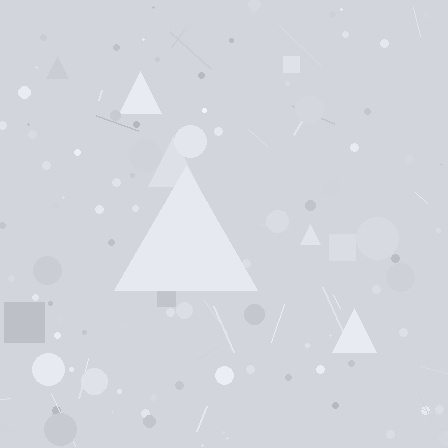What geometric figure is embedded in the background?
A triangle is embedded in the background.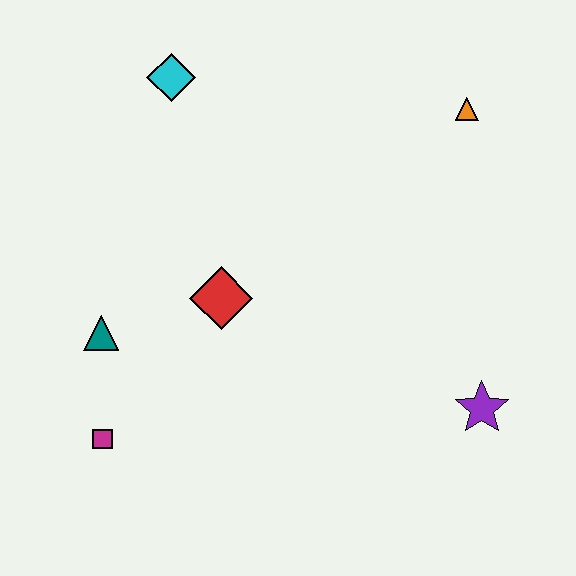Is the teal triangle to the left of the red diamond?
Yes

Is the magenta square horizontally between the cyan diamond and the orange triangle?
No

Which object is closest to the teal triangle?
The magenta square is closest to the teal triangle.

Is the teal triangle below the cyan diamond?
Yes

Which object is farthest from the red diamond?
The orange triangle is farthest from the red diamond.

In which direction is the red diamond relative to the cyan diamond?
The red diamond is below the cyan diamond.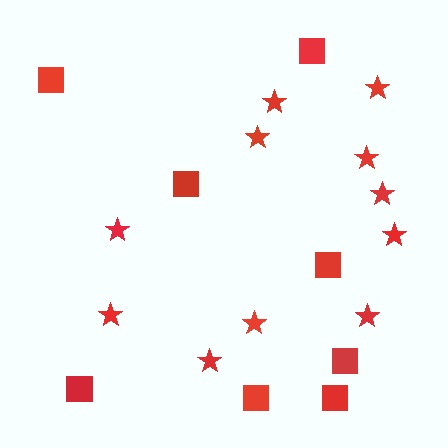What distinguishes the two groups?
There are 2 groups: one group of stars (11) and one group of squares (8).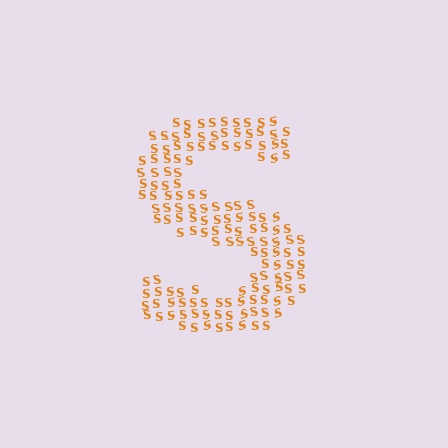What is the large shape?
The large shape is the letter S.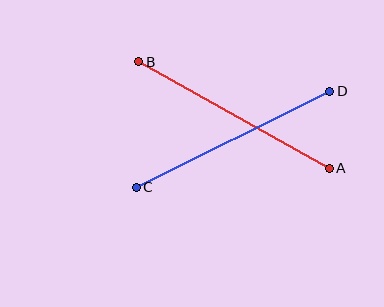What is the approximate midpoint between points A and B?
The midpoint is at approximately (234, 115) pixels.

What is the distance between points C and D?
The distance is approximately 216 pixels.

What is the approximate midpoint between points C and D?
The midpoint is at approximately (233, 139) pixels.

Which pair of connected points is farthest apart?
Points A and B are farthest apart.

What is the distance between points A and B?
The distance is approximately 218 pixels.